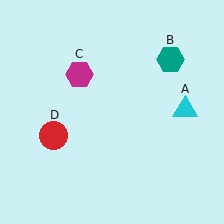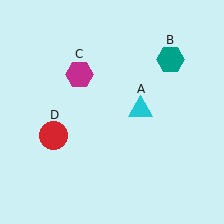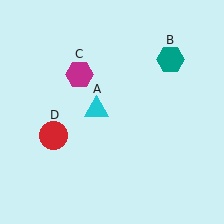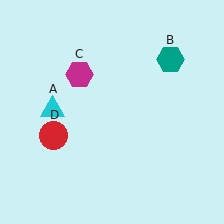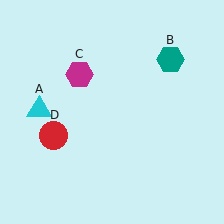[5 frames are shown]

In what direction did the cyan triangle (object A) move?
The cyan triangle (object A) moved left.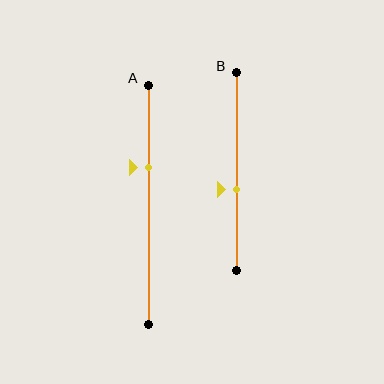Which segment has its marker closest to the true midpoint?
Segment B has its marker closest to the true midpoint.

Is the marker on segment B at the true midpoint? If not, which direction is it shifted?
No, the marker on segment B is shifted downward by about 9% of the segment length.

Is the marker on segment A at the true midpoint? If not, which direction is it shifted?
No, the marker on segment A is shifted upward by about 16% of the segment length.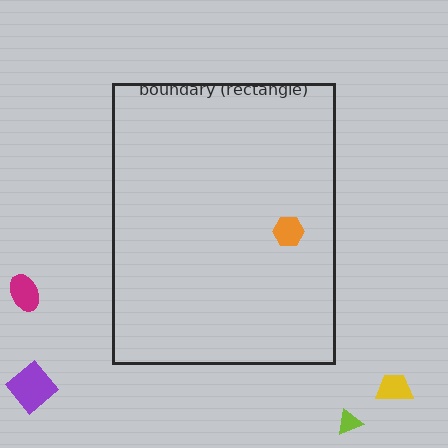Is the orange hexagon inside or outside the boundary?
Inside.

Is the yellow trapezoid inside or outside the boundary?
Outside.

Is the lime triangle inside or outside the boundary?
Outside.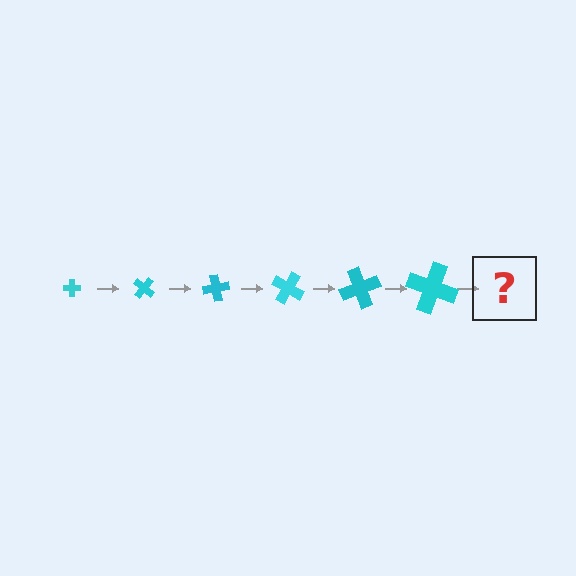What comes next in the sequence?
The next element should be a cross, larger than the previous one and rotated 240 degrees from the start.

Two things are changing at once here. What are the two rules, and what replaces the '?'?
The two rules are that the cross grows larger each step and it rotates 40 degrees each step. The '?' should be a cross, larger than the previous one and rotated 240 degrees from the start.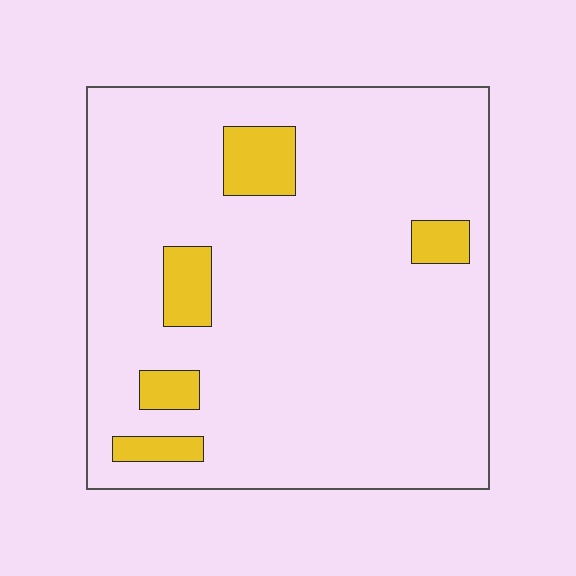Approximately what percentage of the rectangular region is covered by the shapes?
Approximately 10%.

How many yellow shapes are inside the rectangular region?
5.